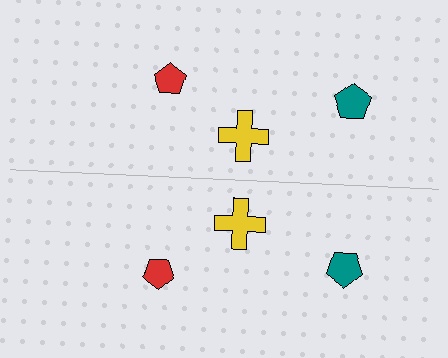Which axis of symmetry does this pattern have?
The pattern has a horizontal axis of symmetry running through the center of the image.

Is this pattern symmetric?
Yes, this pattern has bilateral (reflection) symmetry.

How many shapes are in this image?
There are 6 shapes in this image.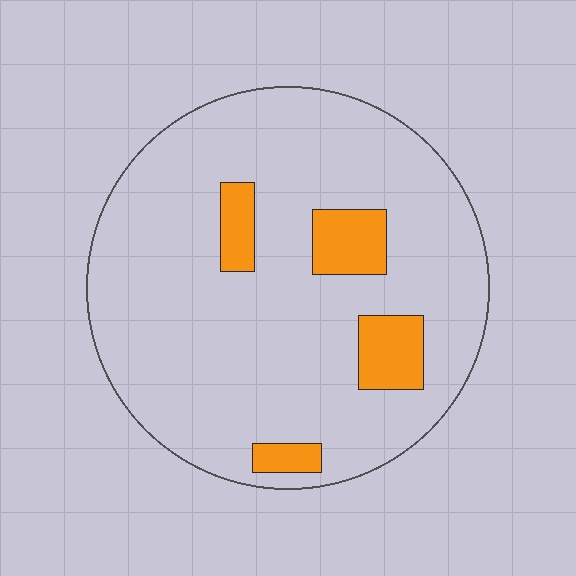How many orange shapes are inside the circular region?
4.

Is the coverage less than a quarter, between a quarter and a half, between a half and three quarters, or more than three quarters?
Less than a quarter.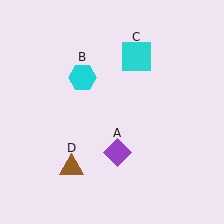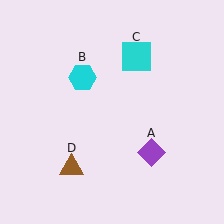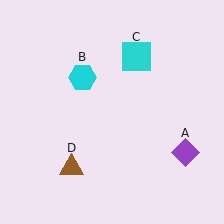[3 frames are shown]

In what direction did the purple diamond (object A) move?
The purple diamond (object A) moved right.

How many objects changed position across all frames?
1 object changed position: purple diamond (object A).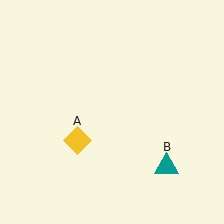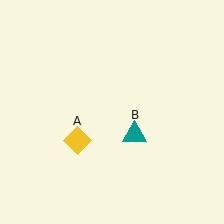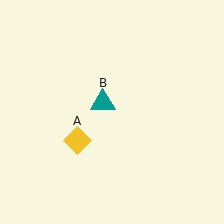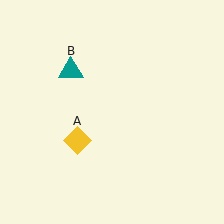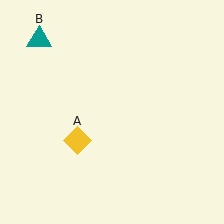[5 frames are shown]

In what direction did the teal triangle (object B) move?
The teal triangle (object B) moved up and to the left.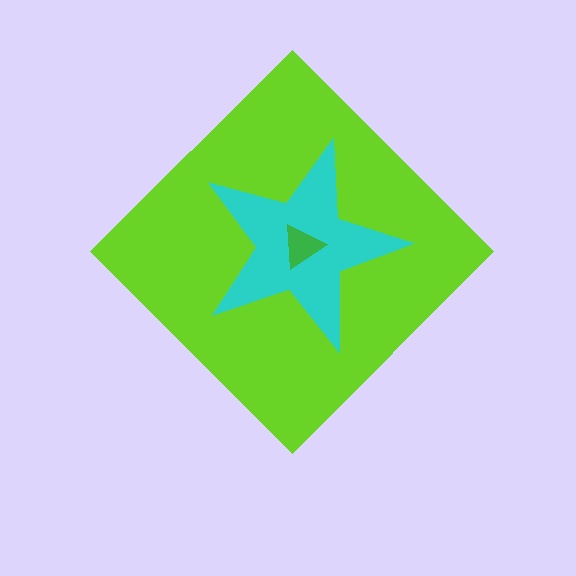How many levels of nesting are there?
3.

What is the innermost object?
The green triangle.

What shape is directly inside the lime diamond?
The cyan star.